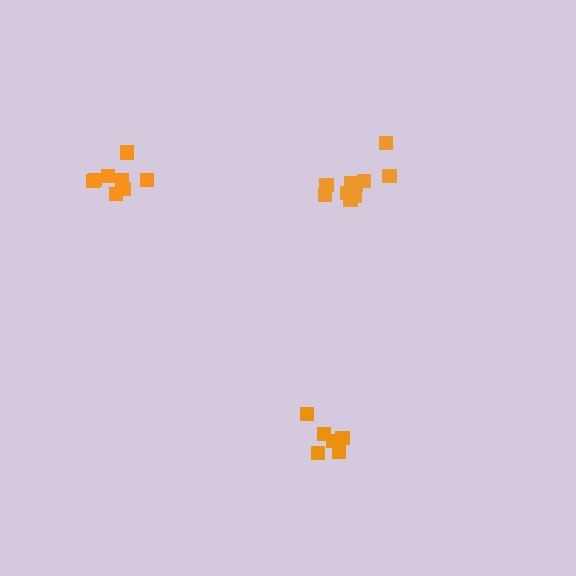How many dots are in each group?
Group 1: 8 dots, Group 2: 11 dots, Group 3: 6 dots (25 total).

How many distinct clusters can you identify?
There are 3 distinct clusters.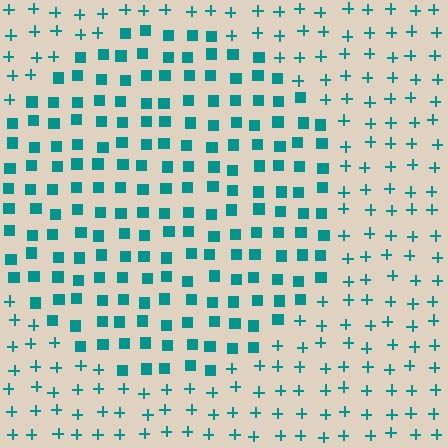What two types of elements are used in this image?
The image uses squares inside the circle region and plus signs outside it.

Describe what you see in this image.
The image is filled with small teal elements arranged in a uniform grid. A circle-shaped region contains squares, while the surrounding area contains plus signs. The boundary is defined purely by the change in element shape.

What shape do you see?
I see a circle.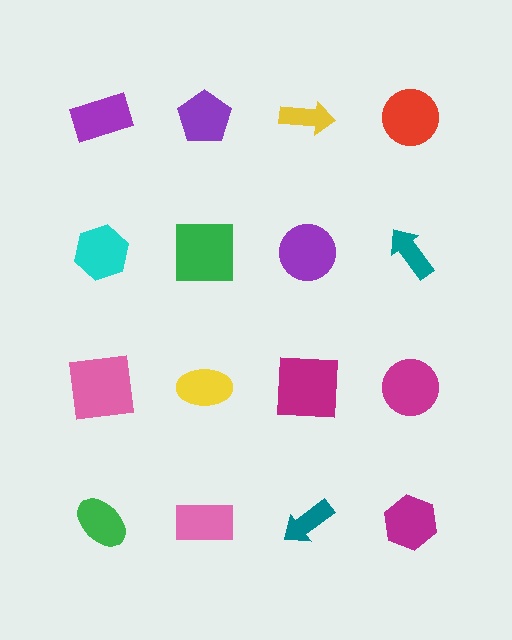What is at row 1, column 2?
A purple pentagon.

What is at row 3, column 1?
A pink square.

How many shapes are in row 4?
4 shapes.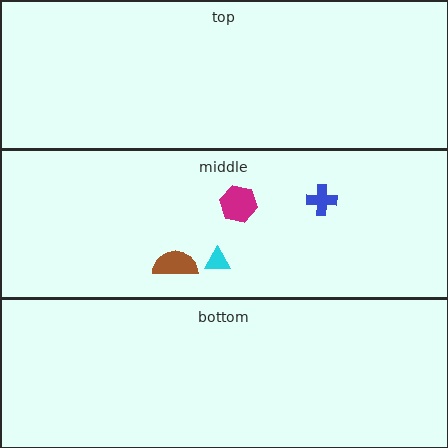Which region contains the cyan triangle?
The middle region.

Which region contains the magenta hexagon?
The middle region.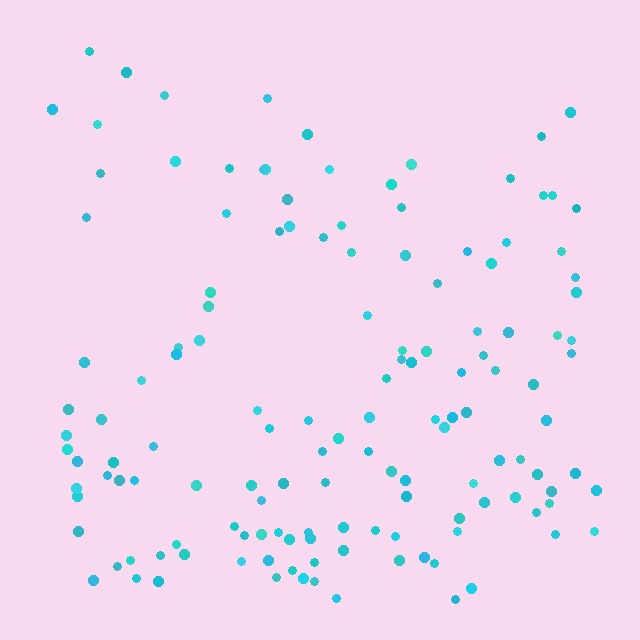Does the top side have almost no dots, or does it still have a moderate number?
Still a moderate number, just noticeably fewer than the bottom.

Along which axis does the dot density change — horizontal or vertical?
Vertical.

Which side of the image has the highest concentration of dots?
The bottom.